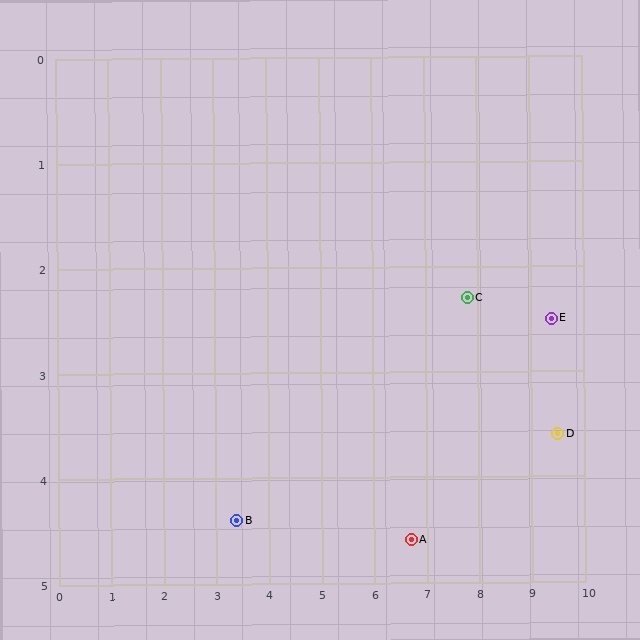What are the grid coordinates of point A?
Point A is at approximately (6.7, 4.6).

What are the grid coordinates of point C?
Point C is at approximately (7.8, 2.3).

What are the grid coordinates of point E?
Point E is at approximately (9.4, 2.5).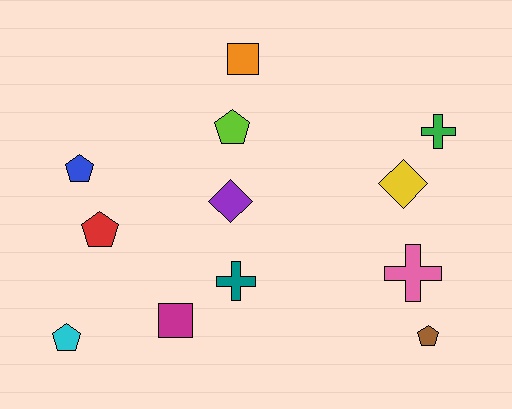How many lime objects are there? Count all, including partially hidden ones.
There is 1 lime object.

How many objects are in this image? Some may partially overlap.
There are 12 objects.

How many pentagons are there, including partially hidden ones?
There are 5 pentagons.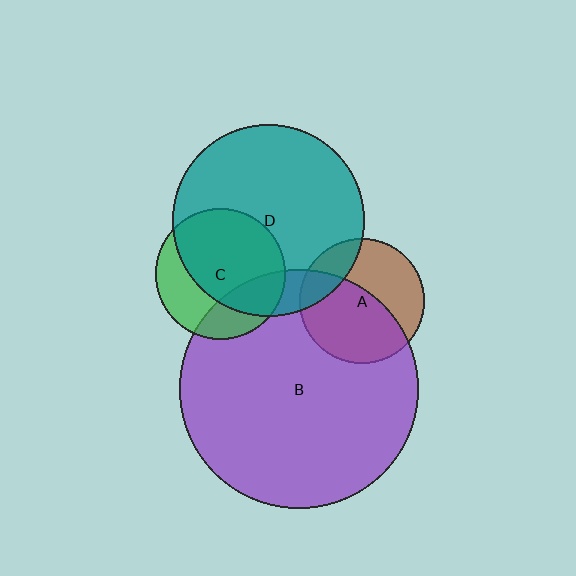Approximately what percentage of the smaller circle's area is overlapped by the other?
Approximately 65%.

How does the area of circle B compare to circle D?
Approximately 1.6 times.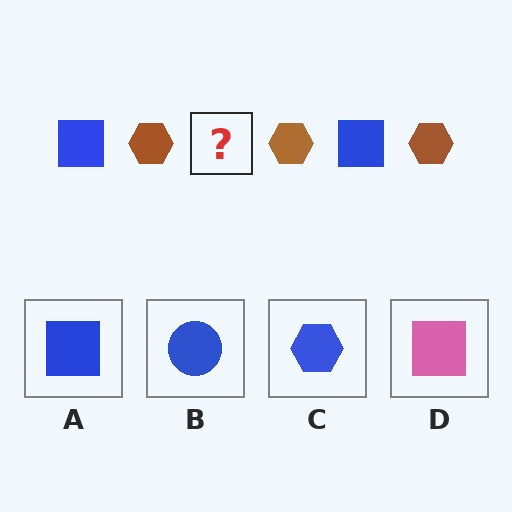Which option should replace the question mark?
Option A.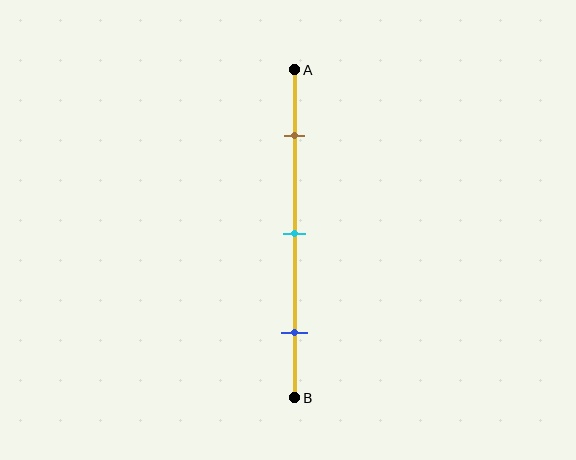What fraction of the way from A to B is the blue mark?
The blue mark is approximately 80% (0.8) of the way from A to B.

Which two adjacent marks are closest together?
The brown and cyan marks are the closest adjacent pair.